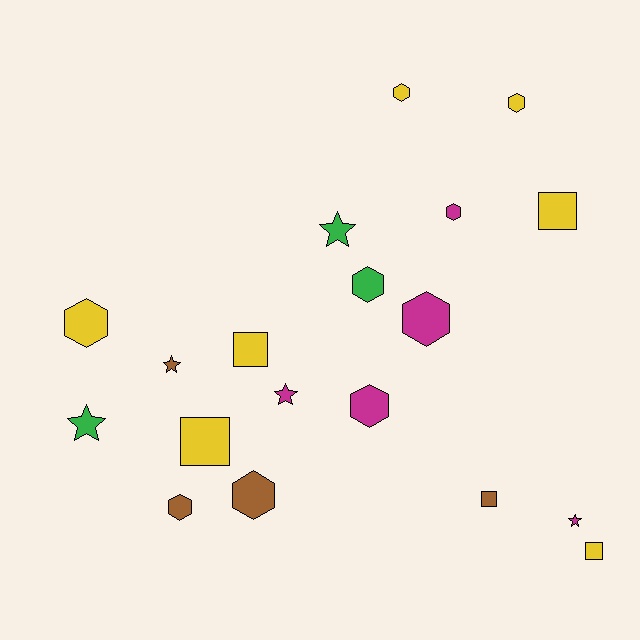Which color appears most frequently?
Yellow, with 7 objects.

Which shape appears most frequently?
Hexagon, with 9 objects.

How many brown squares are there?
There is 1 brown square.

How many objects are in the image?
There are 19 objects.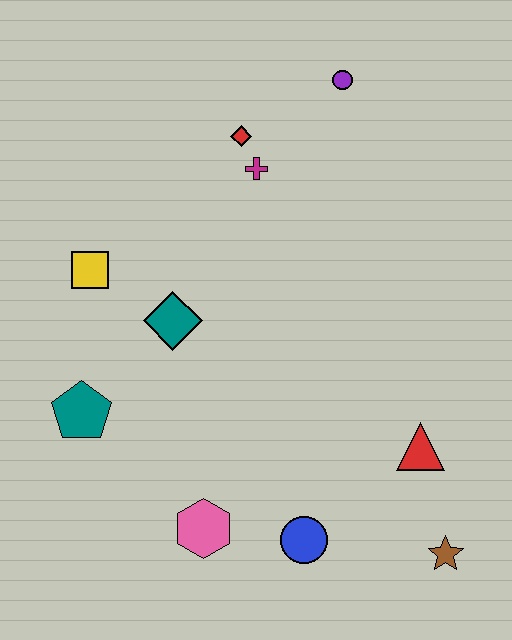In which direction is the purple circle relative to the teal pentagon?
The purple circle is above the teal pentagon.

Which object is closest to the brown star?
The red triangle is closest to the brown star.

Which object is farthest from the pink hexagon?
The purple circle is farthest from the pink hexagon.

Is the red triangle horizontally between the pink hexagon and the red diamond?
No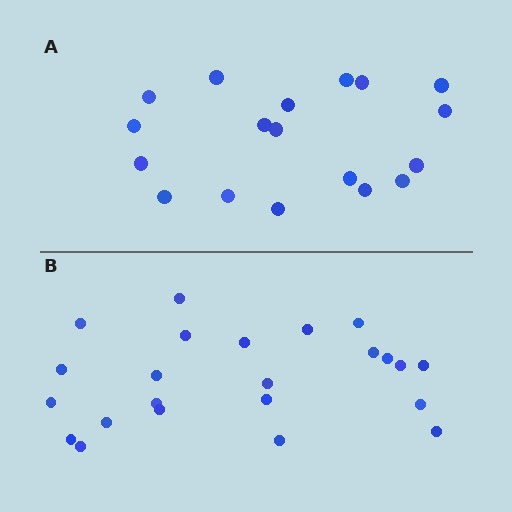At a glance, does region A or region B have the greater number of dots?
Region B (the bottom region) has more dots.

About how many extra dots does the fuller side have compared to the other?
Region B has about 5 more dots than region A.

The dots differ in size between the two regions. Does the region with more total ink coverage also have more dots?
No. Region A has more total ink coverage because its dots are larger, but region B actually contains more individual dots. Total area can be misleading — the number of items is what matters here.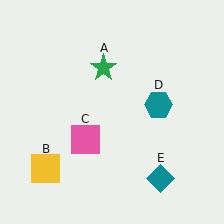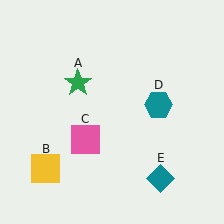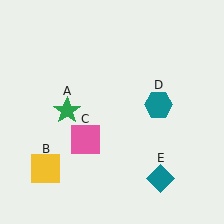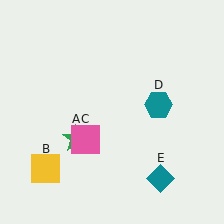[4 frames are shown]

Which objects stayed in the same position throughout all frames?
Yellow square (object B) and pink square (object C) and teal hexagon (object D) and teal diamond (object E) remained stationary.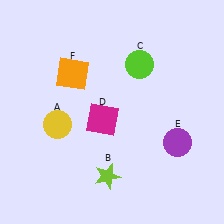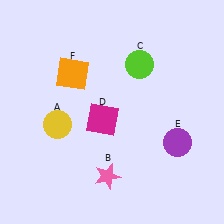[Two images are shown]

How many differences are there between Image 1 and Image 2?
There is 1 difference between the two images.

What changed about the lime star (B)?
In Image 1, B is lime. In Image 2, it changed to pink.